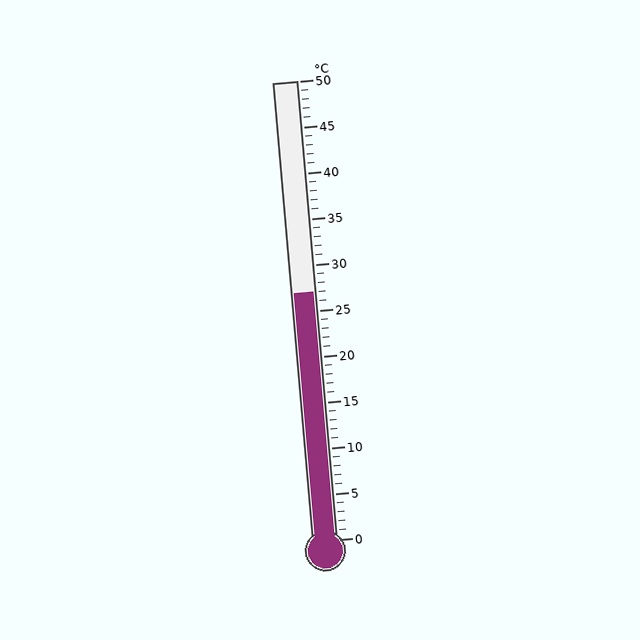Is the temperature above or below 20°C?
The temperature is above 20°C.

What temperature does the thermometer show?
The thermometer shows approximately 27°C.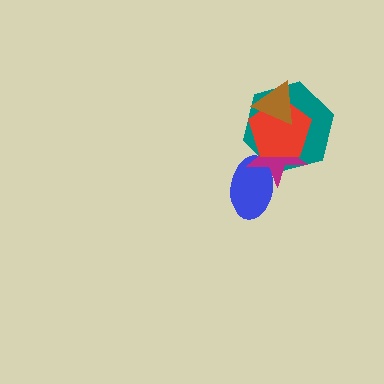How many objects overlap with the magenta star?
4 objects overlap with the magenta star.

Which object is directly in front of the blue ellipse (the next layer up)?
The teal hexagon is directly in front of the blue ellipse.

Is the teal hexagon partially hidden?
Yes, it is partially covered by another shape.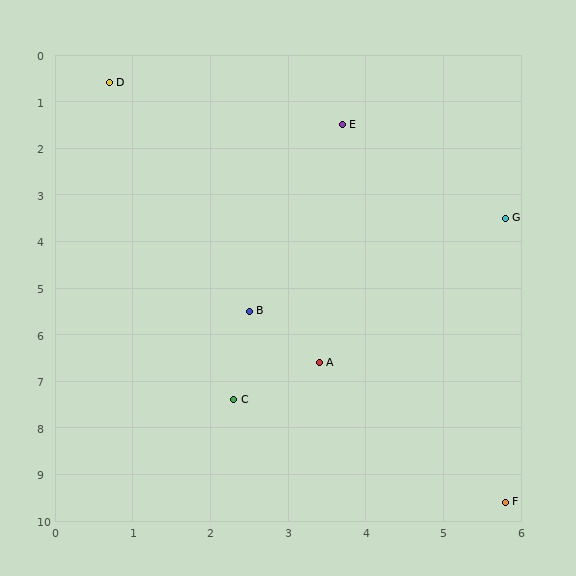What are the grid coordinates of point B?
Point B is at approximately (2.5, 5.5).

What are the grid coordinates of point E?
Point E is at approximately (3.7, 1.5).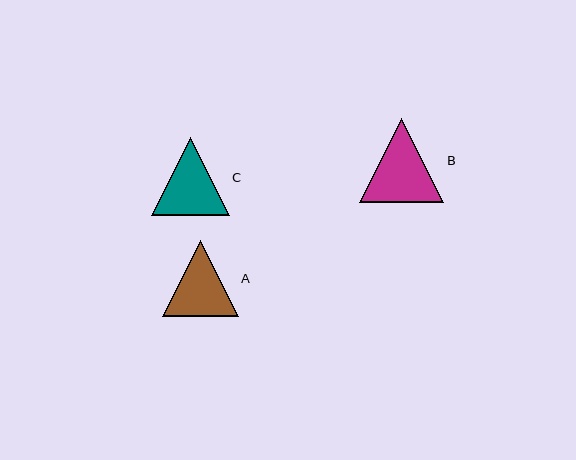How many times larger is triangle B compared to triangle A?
Triangle B is approximately 1.1 times the size of triangle A.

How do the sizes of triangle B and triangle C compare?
Triangle B and triangle C are approximately the same size.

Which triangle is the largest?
Triangle B is the largest with a size of approximately 84 pixels.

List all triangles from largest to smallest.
From largest to smallest: B, C, A.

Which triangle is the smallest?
Triangle A is the smallest with a size of approximately 76 pixels.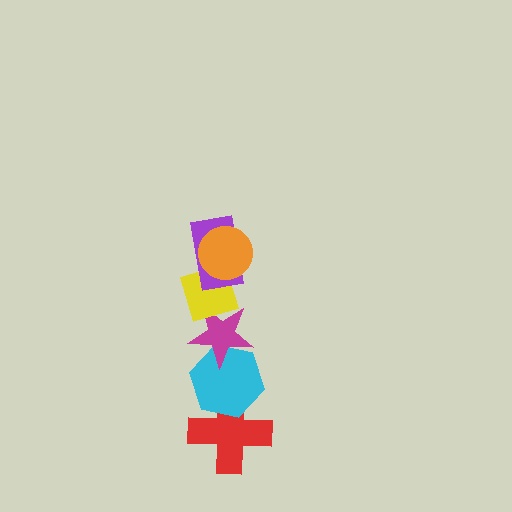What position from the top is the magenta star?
The magenta star is 4th from the top.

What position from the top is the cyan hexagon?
The cyan hexagon is 5th from the top.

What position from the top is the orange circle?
The orange circle is 1st from the top.